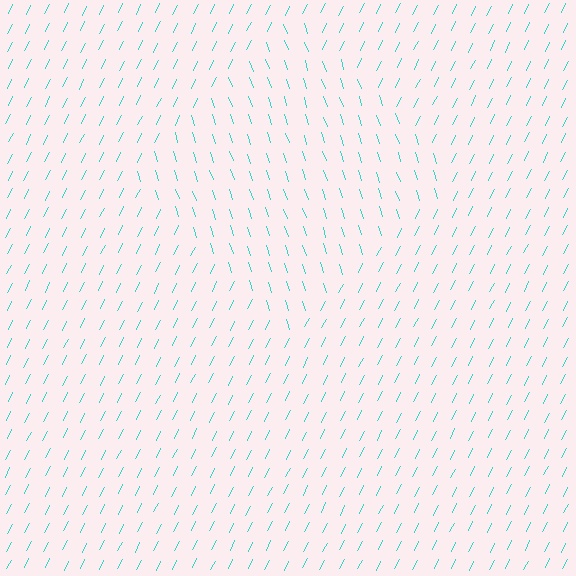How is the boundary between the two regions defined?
The boundary is defined purely by a change in line orientation (approximately 45 degrees difference). All lines are the same color and thickness.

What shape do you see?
I see a diamond.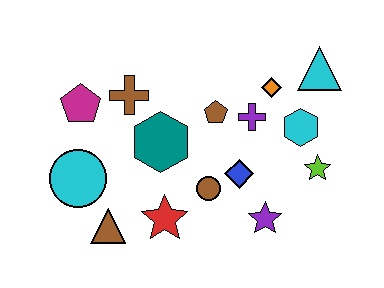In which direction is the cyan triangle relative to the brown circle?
The cyan triangle is above the brown circle.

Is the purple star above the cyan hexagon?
No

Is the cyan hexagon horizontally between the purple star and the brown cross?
No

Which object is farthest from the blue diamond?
The magenta pentagon is farthest from the blue diamond.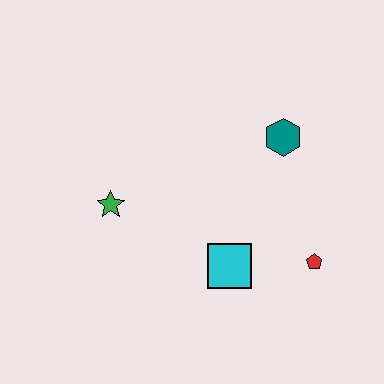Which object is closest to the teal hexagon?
The red pentagon is closest to the teal hexagon.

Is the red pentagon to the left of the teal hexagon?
No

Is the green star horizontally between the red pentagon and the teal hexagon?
No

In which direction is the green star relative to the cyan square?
The green star is to the left of the cyan square.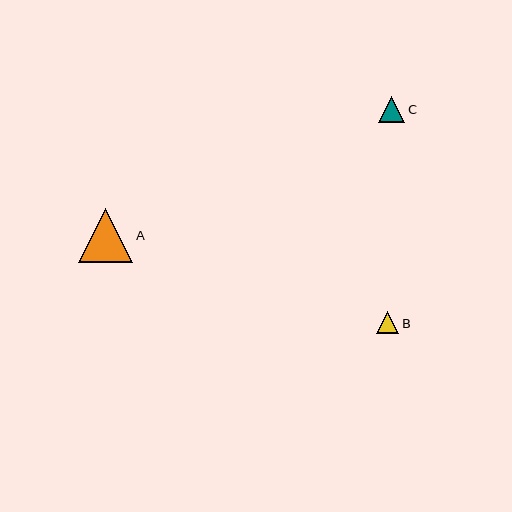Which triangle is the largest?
Triangle A is the largest with a size of approximately 54 pixels.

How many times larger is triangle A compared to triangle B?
Triangle A is approximately 2.4 times the size of triangle B.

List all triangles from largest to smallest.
From largest to smallest: A, C, B.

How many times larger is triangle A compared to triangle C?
Triangle A is approximately 2.1 times the size of triangle C.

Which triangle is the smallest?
Triangle B is the smallest with a size of approximately 22 pixels.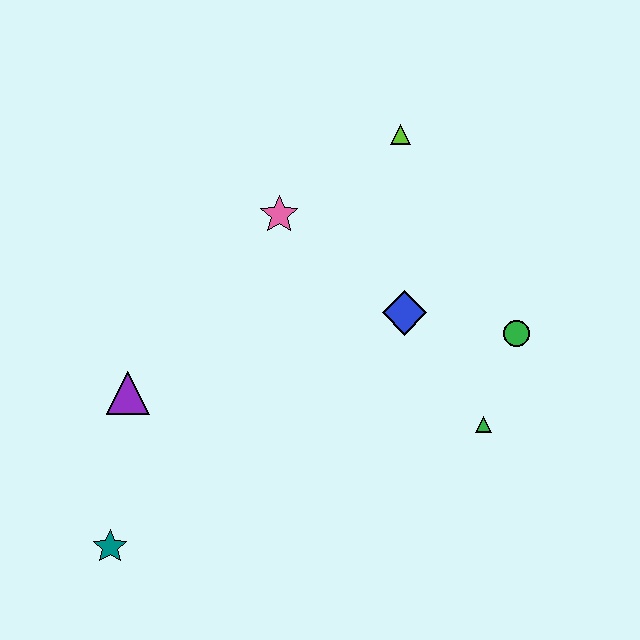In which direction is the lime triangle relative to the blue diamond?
The lime triangle is above the blue diamond.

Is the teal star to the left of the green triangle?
Yes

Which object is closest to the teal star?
The purple triangle is closest to the teal star.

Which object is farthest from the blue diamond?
The teal star is farthest from the blue diamond.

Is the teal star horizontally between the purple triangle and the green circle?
No